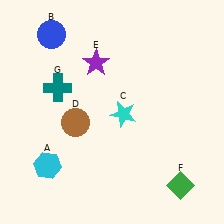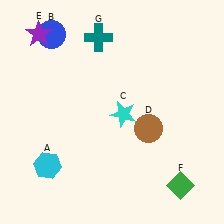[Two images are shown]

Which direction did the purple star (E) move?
The purple star (E) moved left.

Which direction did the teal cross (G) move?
The teal cross (G) moved up.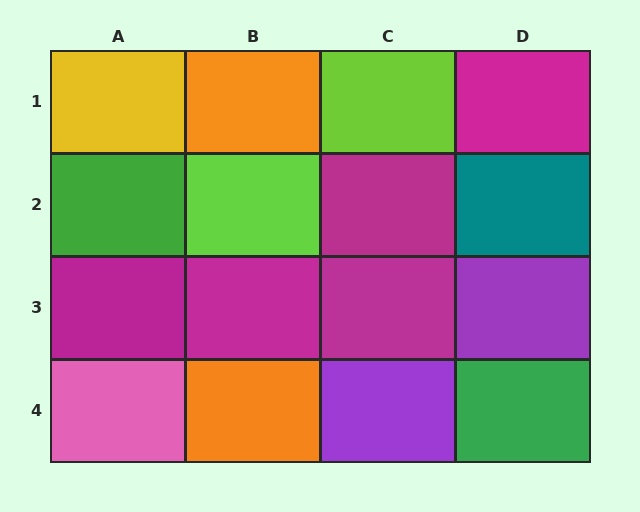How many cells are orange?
2 cells are orange.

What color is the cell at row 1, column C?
Lime.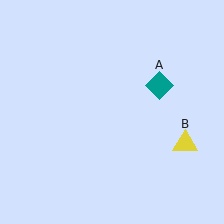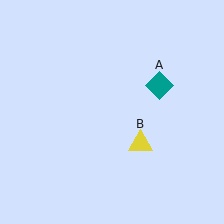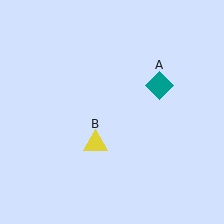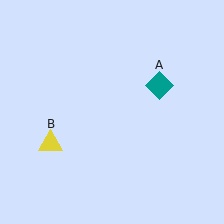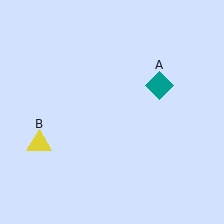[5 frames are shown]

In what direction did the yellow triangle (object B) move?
The yellow triangle (object B) moved left.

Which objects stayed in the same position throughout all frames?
Teal diamond (object A) remained stationary.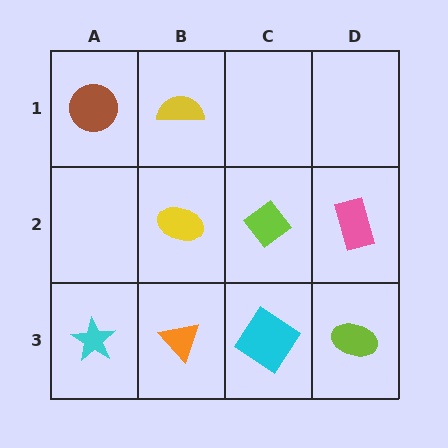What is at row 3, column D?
A lime ellipse.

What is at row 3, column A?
A cyan star.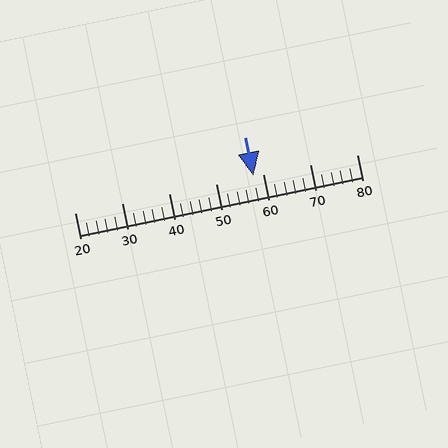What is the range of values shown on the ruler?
The ruler shows values from 20 to 80.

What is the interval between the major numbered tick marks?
The major tick marks are spaced 10 units apart.